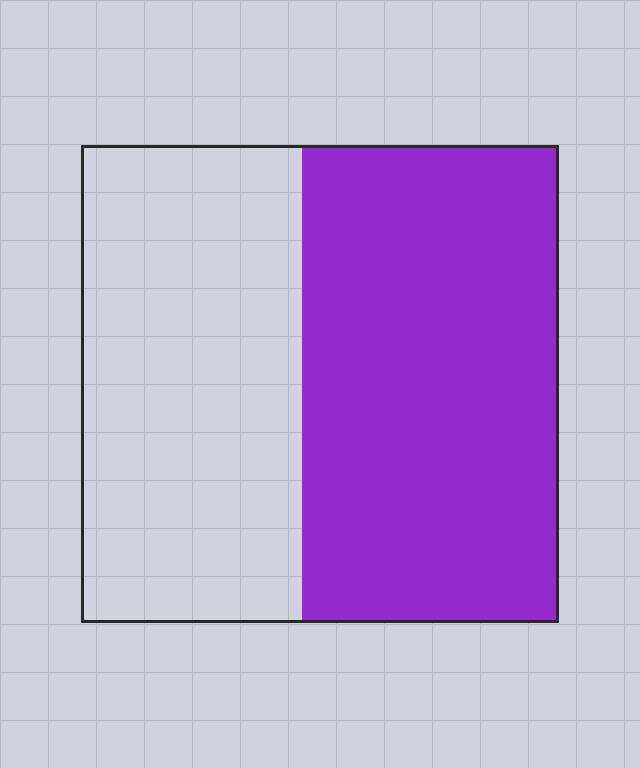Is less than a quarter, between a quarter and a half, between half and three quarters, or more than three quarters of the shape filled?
Between half and three quarters.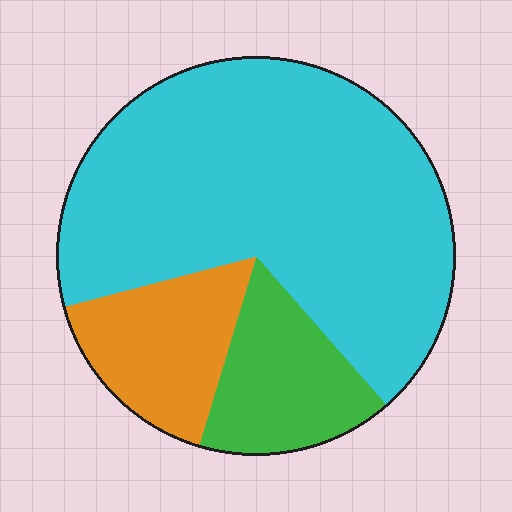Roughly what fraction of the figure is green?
Green takes up about one sixth (1/6) of the figure.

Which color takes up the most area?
Cyan, at roughly 70%.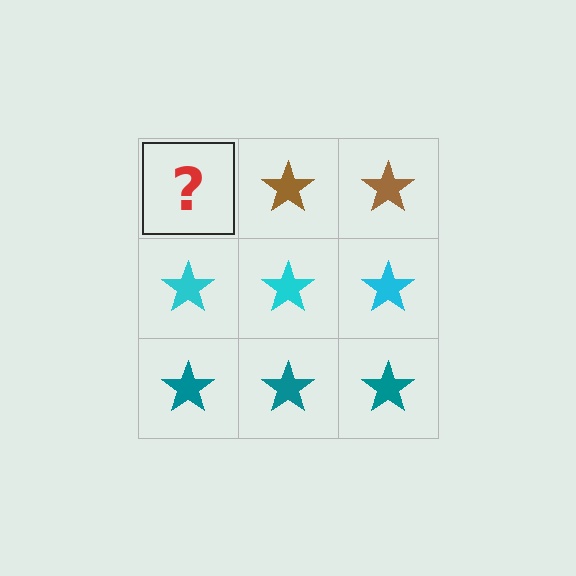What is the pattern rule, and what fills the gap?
The rule is that each row has a consistent color. The gap should be filled with a brown star.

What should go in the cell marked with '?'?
The missing cell should contain a brown star.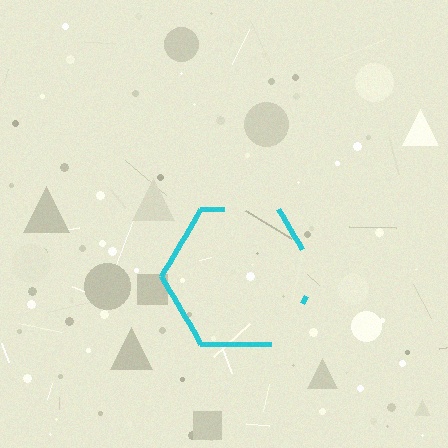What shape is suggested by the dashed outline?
The dashed outline suggests a hexagon.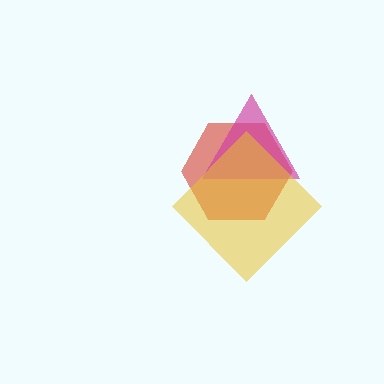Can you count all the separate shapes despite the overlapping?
Yes, there are 3 separate shapes.